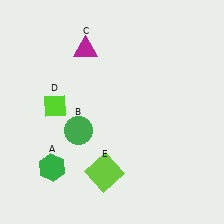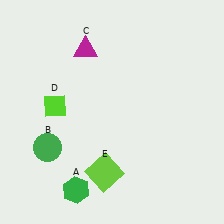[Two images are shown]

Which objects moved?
The objects that moved are: the green hexagon (A), the green circle (B).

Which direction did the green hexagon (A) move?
The green hexagon (A) moved right.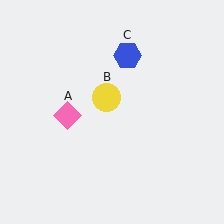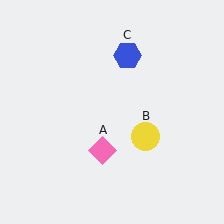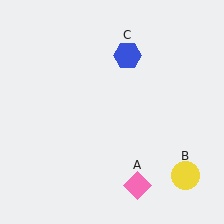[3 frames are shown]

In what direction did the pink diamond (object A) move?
The pink diamond (object A) moved down and to the right.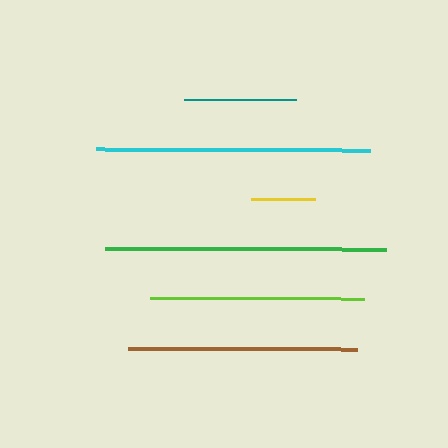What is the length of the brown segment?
The brown segment is approximately 229 pixels long.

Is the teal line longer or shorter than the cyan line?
The cyan line is longer than the teal line.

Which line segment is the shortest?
The yellow line is the shortest at approximately 64 pixels.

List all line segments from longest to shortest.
From longest to shortest: green, cyan, brown, lime, teal, yellow.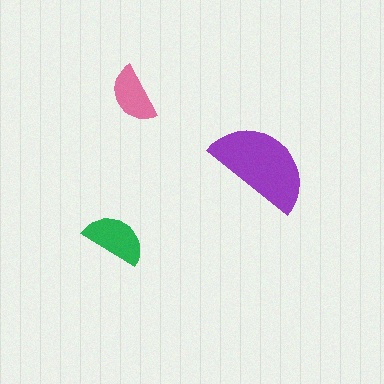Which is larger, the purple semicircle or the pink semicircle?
The purple one.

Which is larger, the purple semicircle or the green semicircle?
The purple one.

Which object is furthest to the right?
The purple semicircle is rightmost.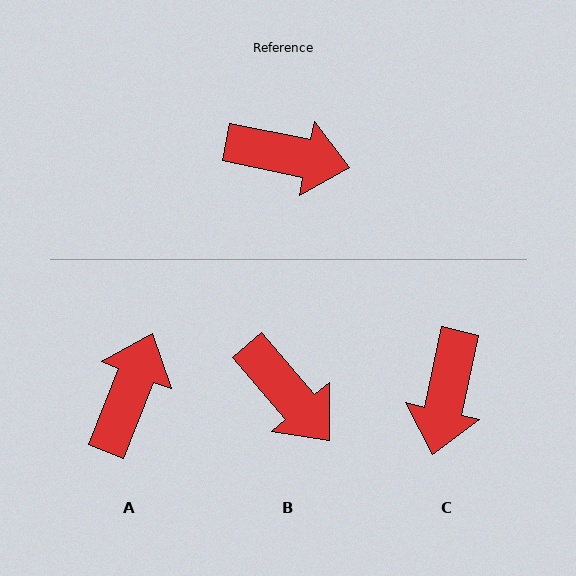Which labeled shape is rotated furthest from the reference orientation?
C, about 91 degrees away.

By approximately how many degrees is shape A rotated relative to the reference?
Approximately 80 degrees counter-clockwise.